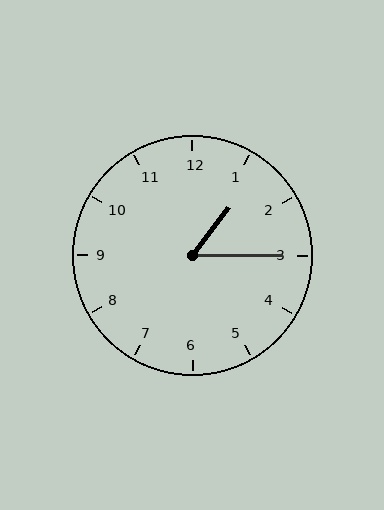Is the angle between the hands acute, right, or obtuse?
It is acute.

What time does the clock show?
1:15.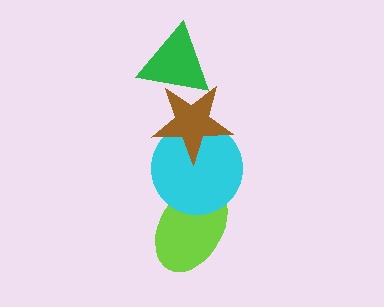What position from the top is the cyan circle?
The cyan circle is 3rd from the top.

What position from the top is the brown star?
The brown star is 2nd from the top.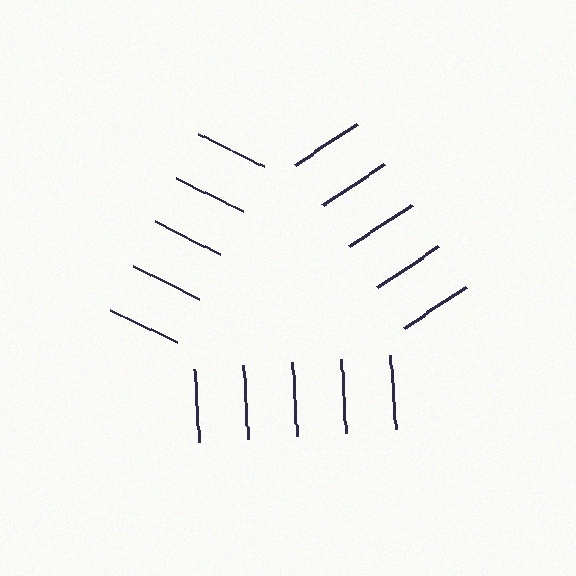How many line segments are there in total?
15 — 5 along each of the 3 edges.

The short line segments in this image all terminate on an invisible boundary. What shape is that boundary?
An illusory triangle — the line segments terminate on its edges but no continuous stroke is drawn.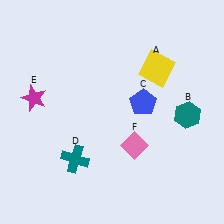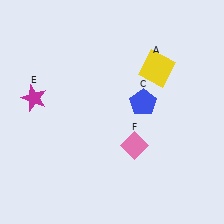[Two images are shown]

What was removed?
The teal cross (D), the teal hexagon (B) were removed in Image 2.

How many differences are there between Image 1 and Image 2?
There are 2 differences between the two images.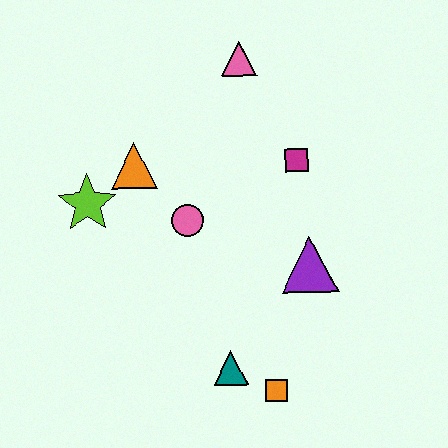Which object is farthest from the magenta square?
The orange square is farthest from the magenta square.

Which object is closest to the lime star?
The orange triangle is closest to the lime star.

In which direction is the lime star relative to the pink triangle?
The lime star is to the left of the pink triangle.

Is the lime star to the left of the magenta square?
Yes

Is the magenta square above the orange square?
Yes